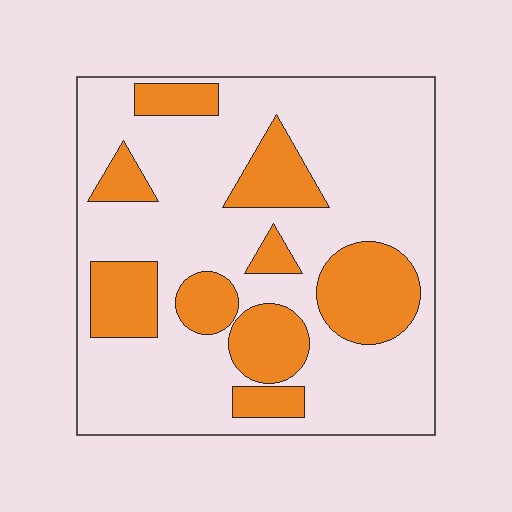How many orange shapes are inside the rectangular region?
9.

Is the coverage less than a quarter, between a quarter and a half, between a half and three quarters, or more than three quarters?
Between a quarter and a half.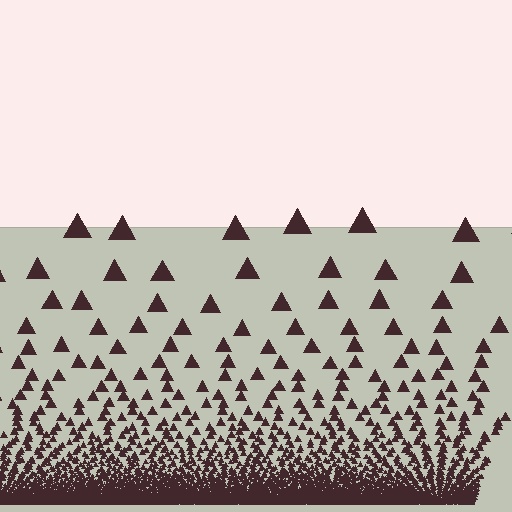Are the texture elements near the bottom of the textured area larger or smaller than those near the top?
Smaller. The gradient is inverted — elements near the bottom are smaller and denser.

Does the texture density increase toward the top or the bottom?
Density increases toward the bottom.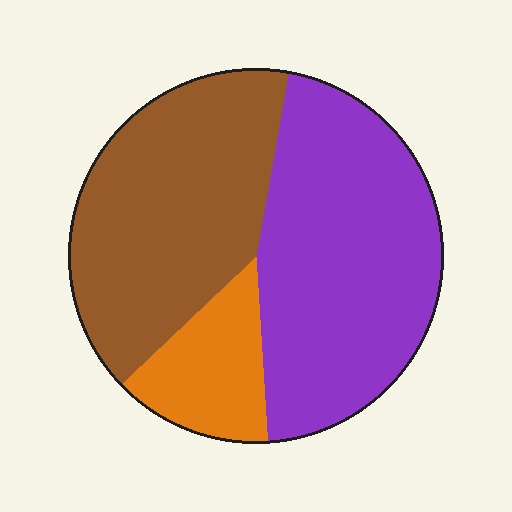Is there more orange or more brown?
Brown.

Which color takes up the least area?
Orange, at roughly 15%.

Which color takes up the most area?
Purple, at roughly 45%.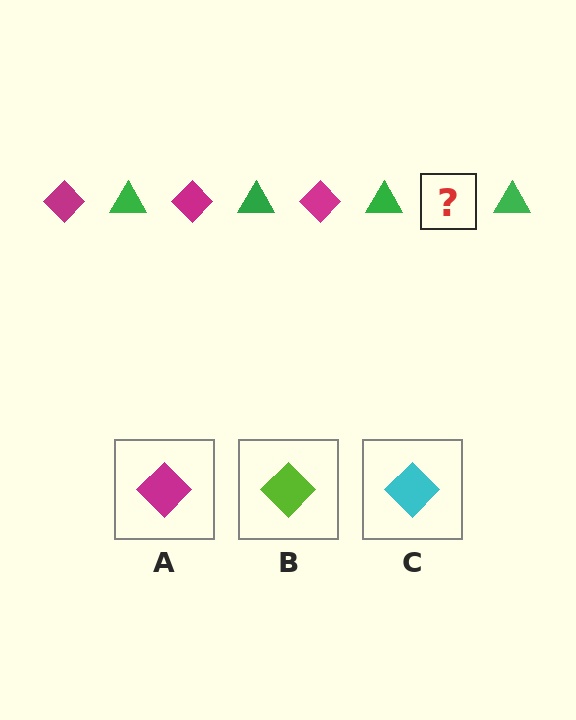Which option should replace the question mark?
Option A.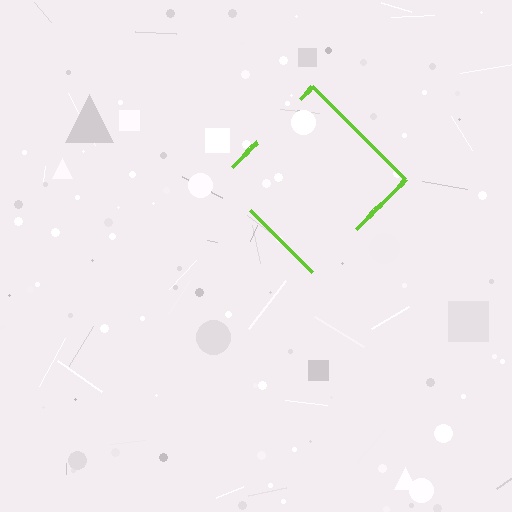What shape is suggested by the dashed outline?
The dashed outline suggests a diamond.